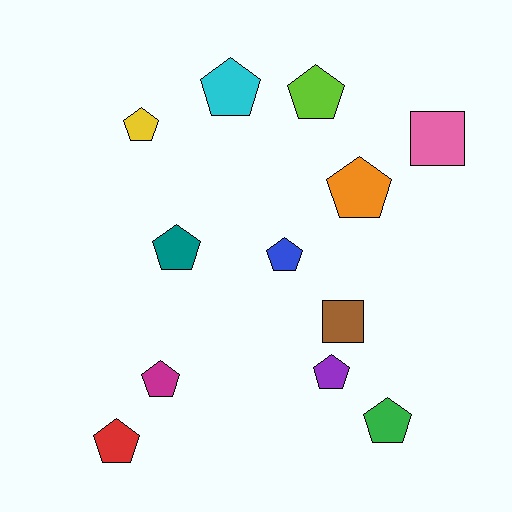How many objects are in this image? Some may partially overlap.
There are 12 objects.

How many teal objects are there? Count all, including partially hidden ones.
There is 1 teal object.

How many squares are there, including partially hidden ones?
There are 2 squares.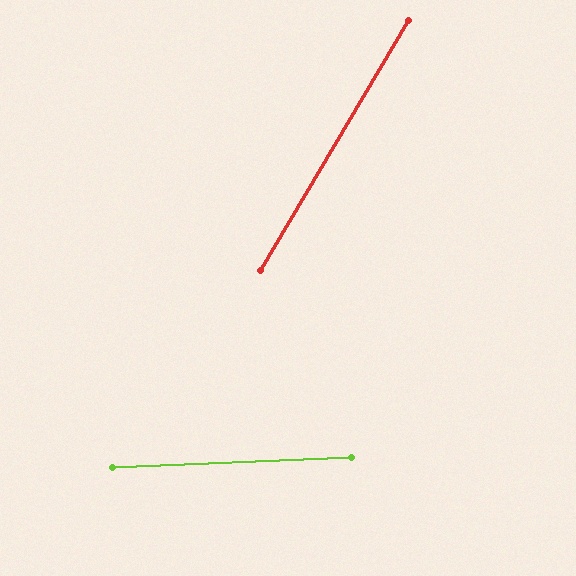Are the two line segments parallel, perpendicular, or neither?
Neither parallel nor perpendicular — they differ by about 57°.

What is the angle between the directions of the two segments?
Approximately 57 degrees.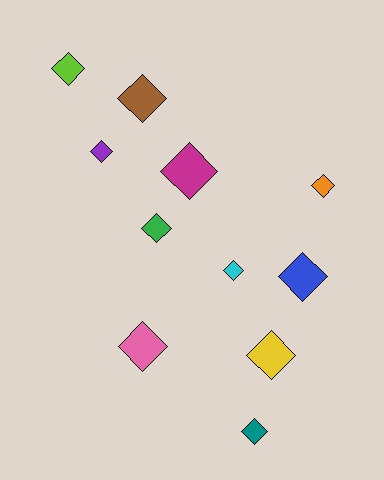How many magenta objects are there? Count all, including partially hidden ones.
There is 1 magenta object.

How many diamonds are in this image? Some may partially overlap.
There are 11 diamonds.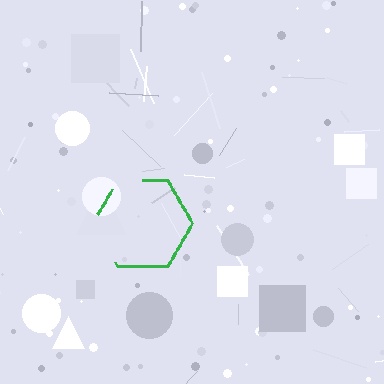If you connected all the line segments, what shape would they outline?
They would outline a hexagon.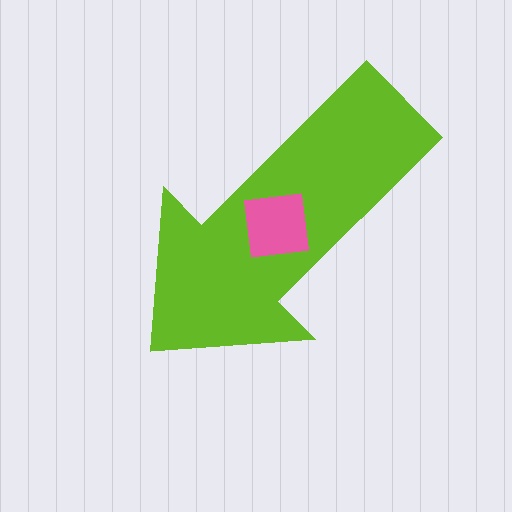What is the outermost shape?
The lime arrow.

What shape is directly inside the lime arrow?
The pink square.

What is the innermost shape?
The pink square.